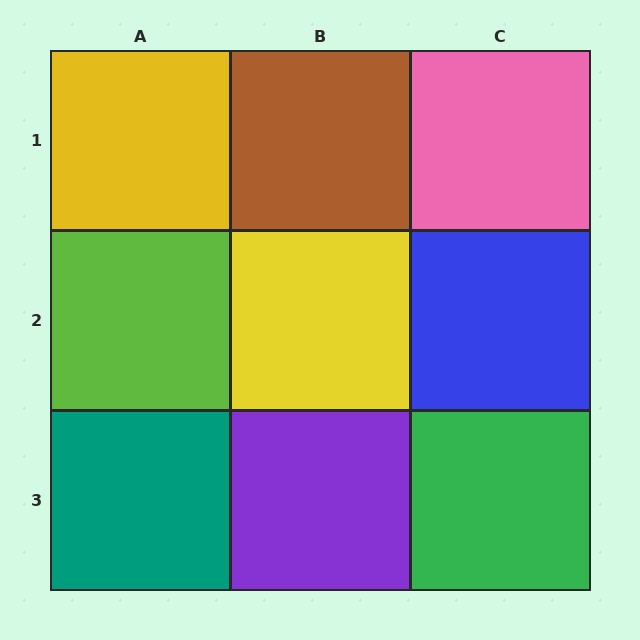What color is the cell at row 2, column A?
Lime.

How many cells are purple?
1 cell is purple.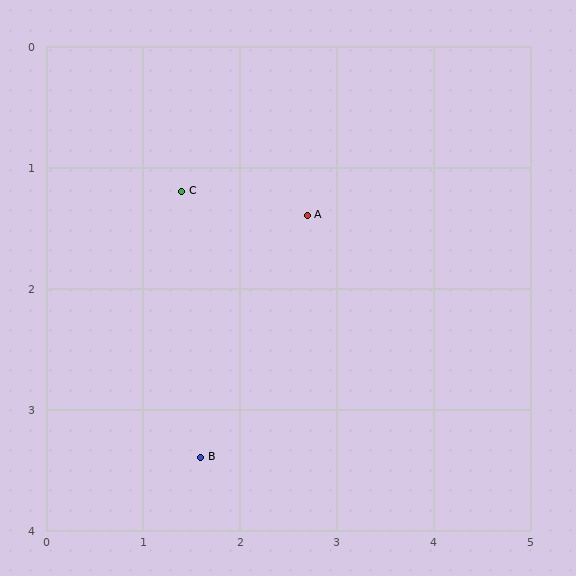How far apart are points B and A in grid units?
Points B and A are about 2.3 grid units apart.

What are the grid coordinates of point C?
Point C is at approximately (1.4, 1.2).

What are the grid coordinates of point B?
Point B is at approximately (1.6, 3.4).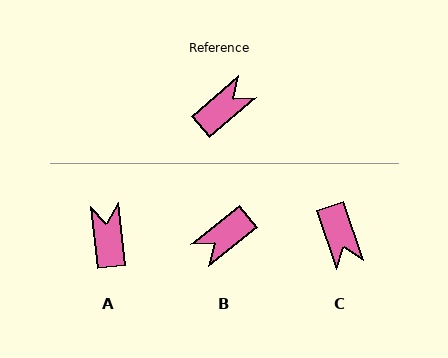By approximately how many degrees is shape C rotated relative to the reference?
Approximately 112 degrees clockwise.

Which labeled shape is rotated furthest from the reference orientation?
B, about 178 degrees away.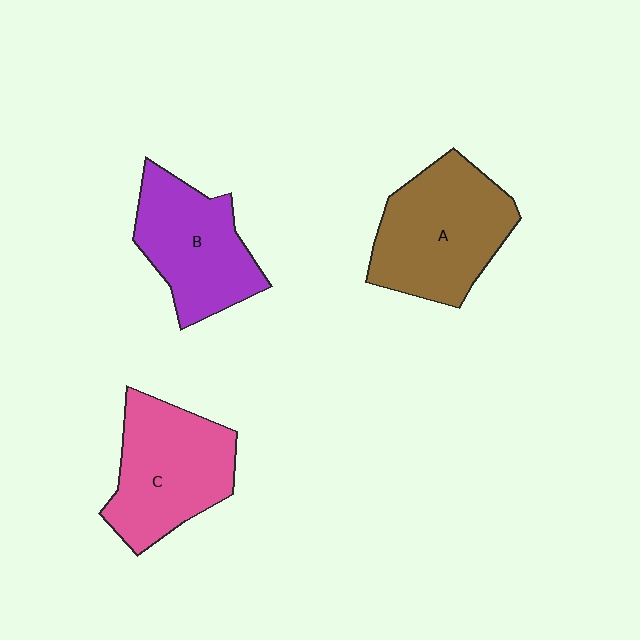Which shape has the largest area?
Shape A (brown).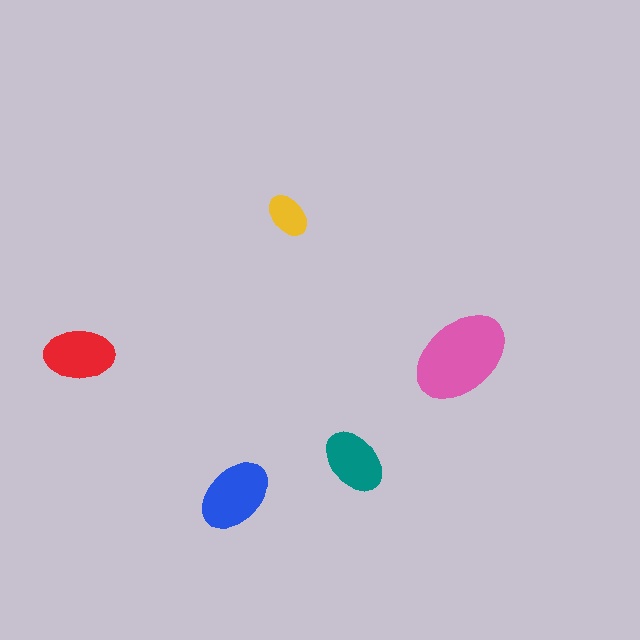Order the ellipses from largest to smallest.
the pink one, the blue one, the red one, the teal one, the yellow one.